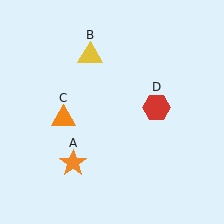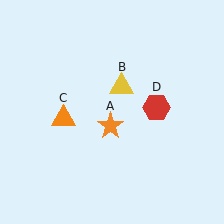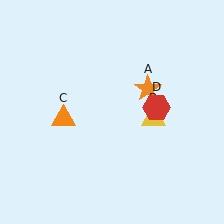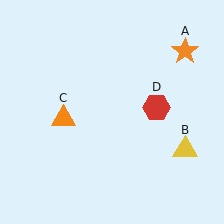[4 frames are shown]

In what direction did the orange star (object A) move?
The orange star (object A) moved up and to the right.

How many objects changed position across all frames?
2 objects changed position: orange star (object A), yellow triangle (object B).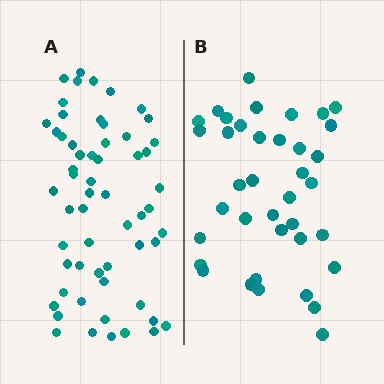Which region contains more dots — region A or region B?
Region A (the left region) has more dots.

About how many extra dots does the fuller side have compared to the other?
Region A has approximately 20 more dots than region B.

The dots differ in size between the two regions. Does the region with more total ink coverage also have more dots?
No. Region B has more total ink coverage because its dots are larger, but region A actually contains more individual dots. Total area can be misleading — the number of items is what matters here.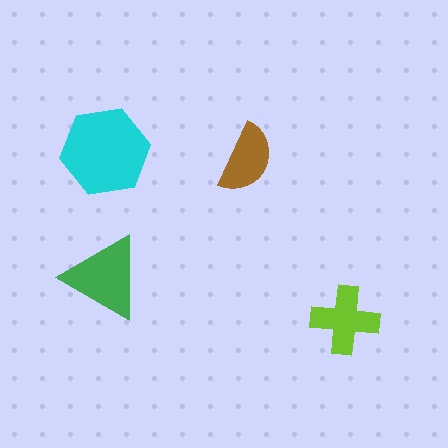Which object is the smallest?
The brown semicircle.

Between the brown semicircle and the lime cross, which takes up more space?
The lime cross.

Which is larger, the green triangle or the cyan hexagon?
The cyan hexagon.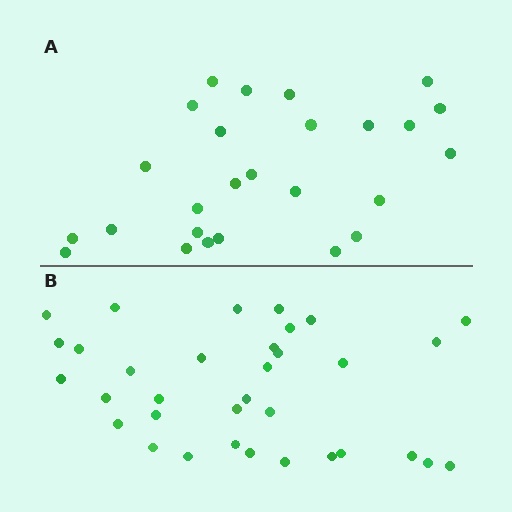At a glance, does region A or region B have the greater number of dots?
Region B (the bottom region) has more dots.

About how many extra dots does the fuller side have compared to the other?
Region B has roughly 8 or so more dots than region A.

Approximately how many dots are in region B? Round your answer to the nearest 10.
About 30 dots. (The exact count is 34, which rounds to 30.)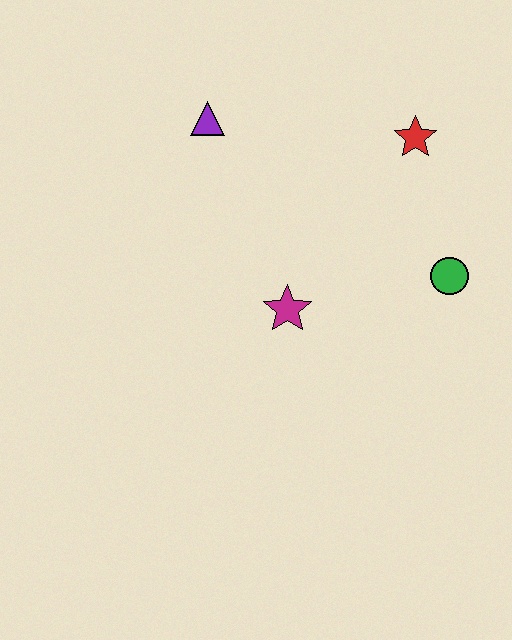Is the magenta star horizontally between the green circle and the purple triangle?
Yes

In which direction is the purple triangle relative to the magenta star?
The purple triangle is above the magenta star.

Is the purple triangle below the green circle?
No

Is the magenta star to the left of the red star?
Yes